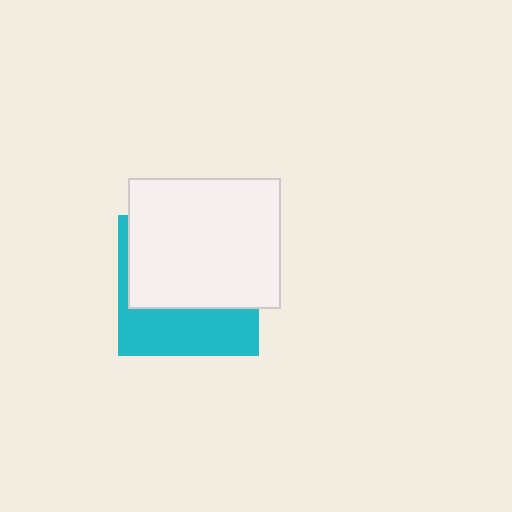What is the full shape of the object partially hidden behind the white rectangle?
The partially hidden object is a cyan square.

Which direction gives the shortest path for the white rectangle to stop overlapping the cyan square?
Moving up gives the shortest separation.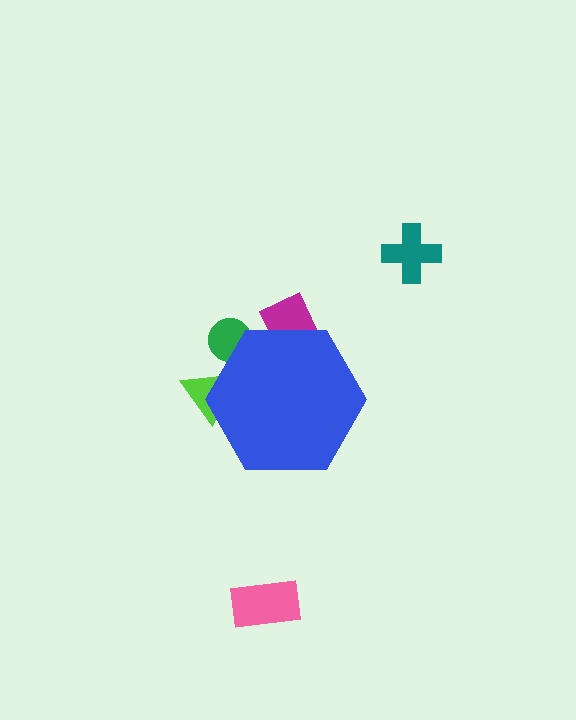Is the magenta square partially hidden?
Yes, the magenta square is partially hidden behind the blue hexagon.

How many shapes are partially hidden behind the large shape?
3 shapes are partially hidden.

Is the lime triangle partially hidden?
Yes, the lime triangle is partially hidden behind the blue hexagon.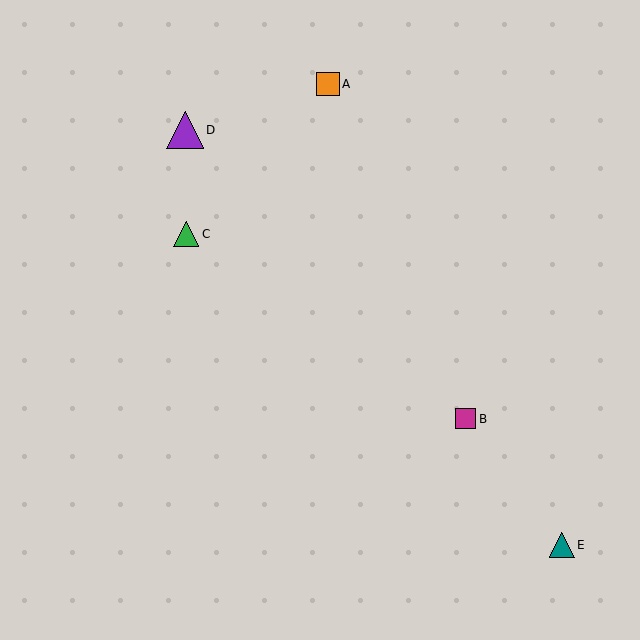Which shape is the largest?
The purple triangle (labeled D) is the largest.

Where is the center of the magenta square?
The center of the magenta square is at (466, 419).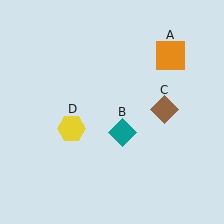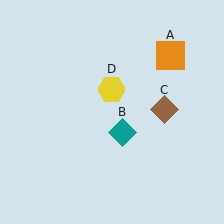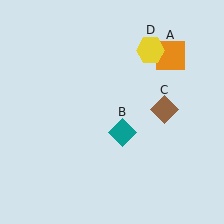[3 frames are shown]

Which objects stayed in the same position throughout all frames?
Orange square (object A) and teal diamond (object B) and brown diamond (object C) remained stationary.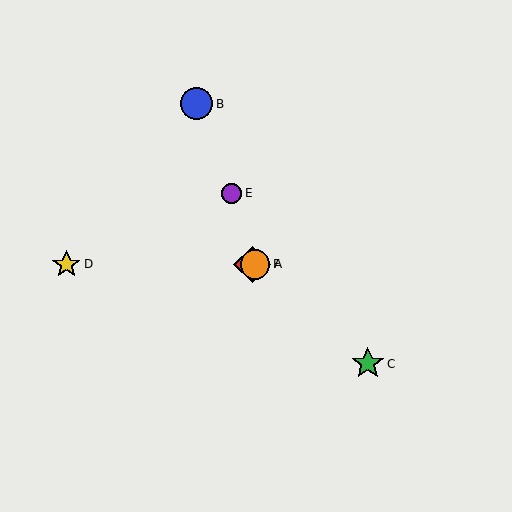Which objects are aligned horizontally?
Objects A, D, F are aligned horizontally.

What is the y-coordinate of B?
Object B is at y≈104.